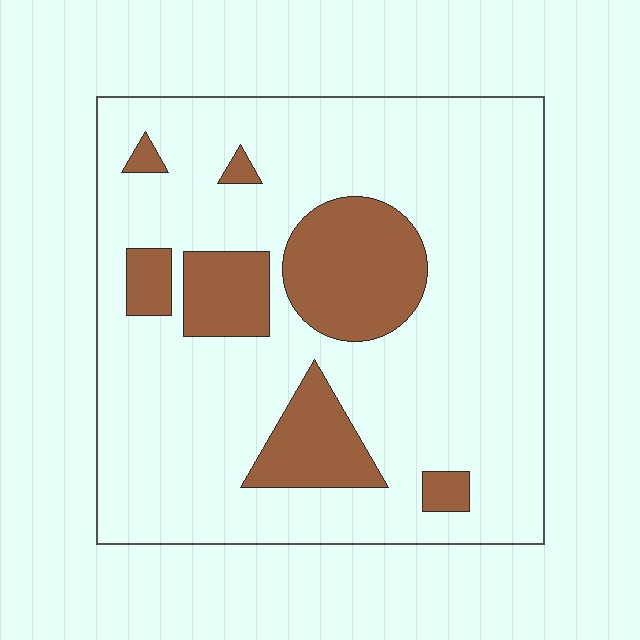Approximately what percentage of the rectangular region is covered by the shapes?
Approximately 20%.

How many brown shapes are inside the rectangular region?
7.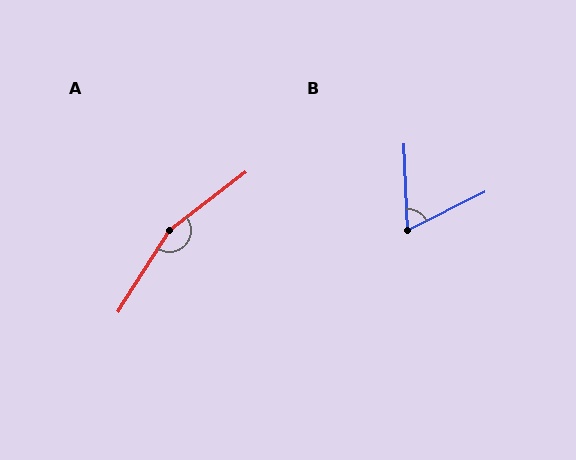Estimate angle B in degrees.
Approximately 65 degrees.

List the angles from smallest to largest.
B (65°), A (160°).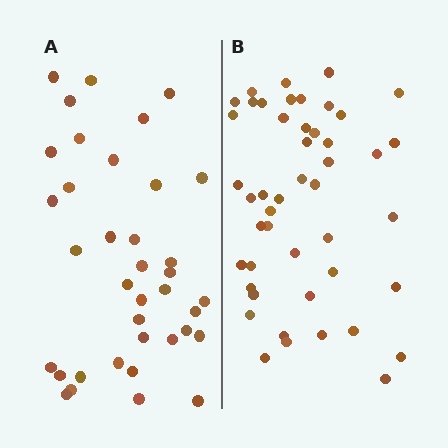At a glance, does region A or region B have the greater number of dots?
Region B (the right region) has more dots.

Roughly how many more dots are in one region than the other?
Region B has roughly 10 or so more dots than region A.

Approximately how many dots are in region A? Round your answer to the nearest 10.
About 40 dots. (The exact count is 37, which rounds to 40.)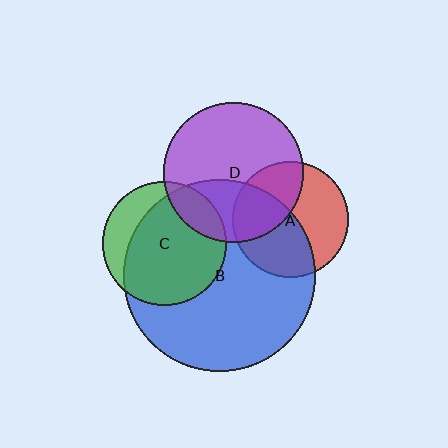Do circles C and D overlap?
Yes.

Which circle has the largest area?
Circle B (blue).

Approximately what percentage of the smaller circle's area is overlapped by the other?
Approximately 15%.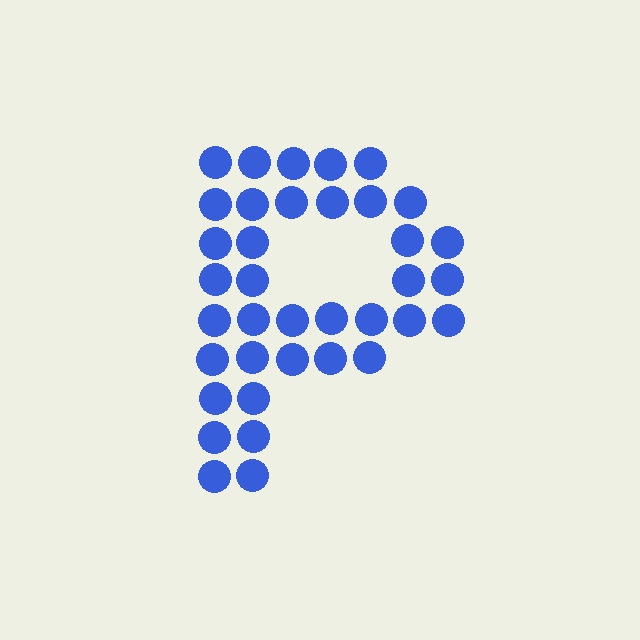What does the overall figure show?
The overall figure shows the letter P.